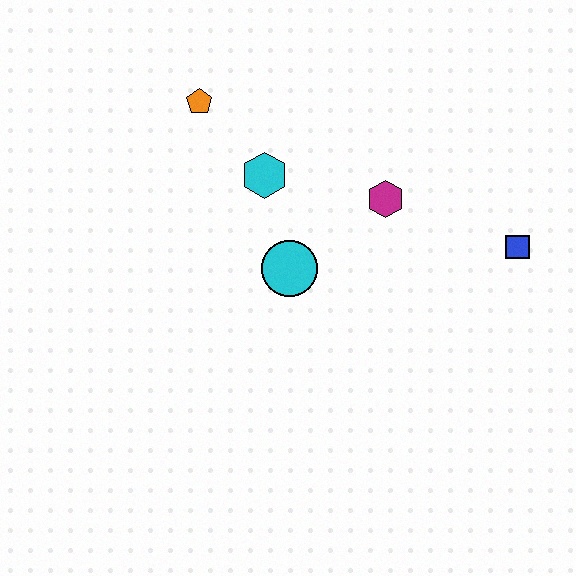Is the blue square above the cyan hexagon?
No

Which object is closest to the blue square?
The magenta hexagon is closest to the blue square.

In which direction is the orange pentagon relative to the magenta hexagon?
The orange pentagon is to the left of the magenta hexagon.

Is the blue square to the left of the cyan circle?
No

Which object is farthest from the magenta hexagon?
The orange pentagon is farthest from the magenta hexagon.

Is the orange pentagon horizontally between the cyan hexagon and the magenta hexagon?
No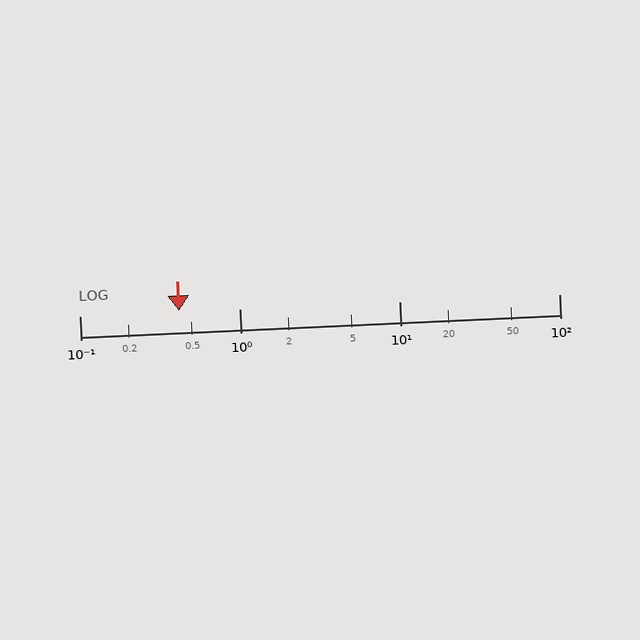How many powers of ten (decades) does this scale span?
The scale spans 3 decades, from 0.1 to 100.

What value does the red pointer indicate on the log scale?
The pointer indicates approximately 0.42.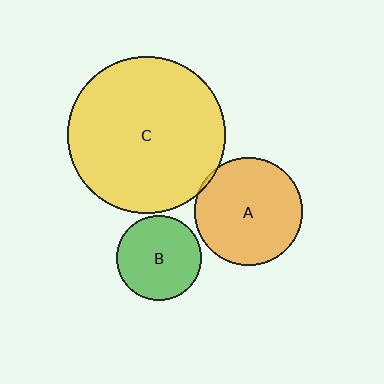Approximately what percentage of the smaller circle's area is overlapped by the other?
Approximately 5%.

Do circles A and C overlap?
Yes.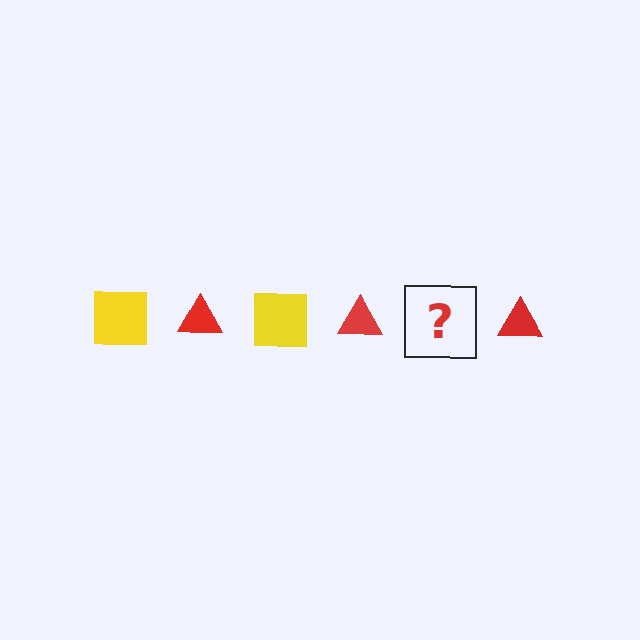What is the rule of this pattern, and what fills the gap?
The rule is that the pattern alternates between yellow square and red triangle. The gap should be filled with a yellow square.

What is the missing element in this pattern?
The missing element is a yellow square.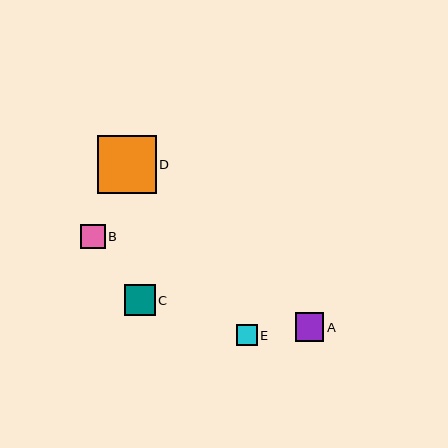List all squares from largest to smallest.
From largest to smallest: D, C, A, B, E.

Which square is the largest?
Square D is the largest with a size of approximately 58 pixels.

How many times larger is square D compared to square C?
Square D is approximately 1.9 times the size of square C.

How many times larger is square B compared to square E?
Square B is approximately 1.2 times the size of square E.